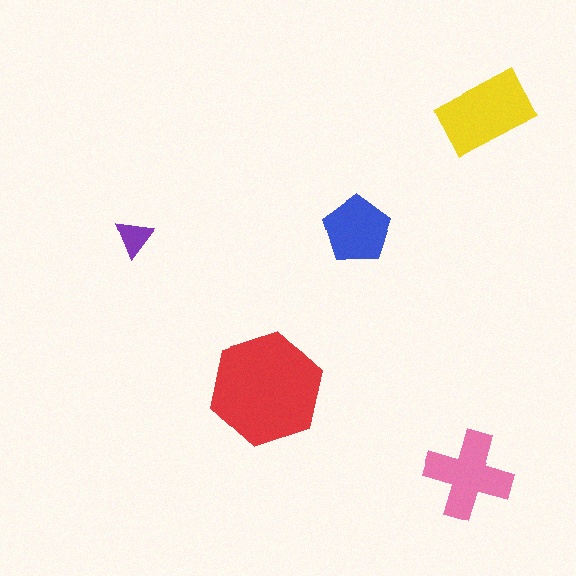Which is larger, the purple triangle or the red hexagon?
The red hexagon.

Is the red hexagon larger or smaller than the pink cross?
Larger.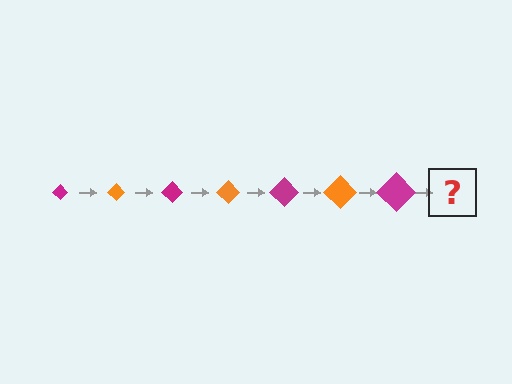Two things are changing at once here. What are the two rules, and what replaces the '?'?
The two rules are that the diamond grows larger each step and the color cycles through magenta and orange. The '?' should be an orange diamond, larger than the previous one.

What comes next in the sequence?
The next element should be an orange diamond, larger than the previous one.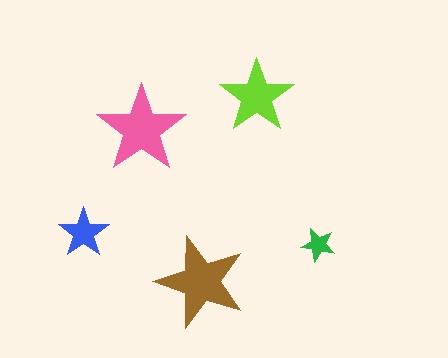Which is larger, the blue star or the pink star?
The pink one.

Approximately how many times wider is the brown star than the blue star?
About 2 times wider.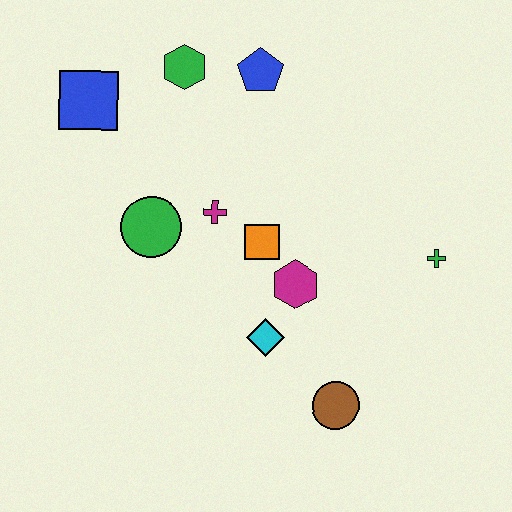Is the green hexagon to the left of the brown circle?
Yes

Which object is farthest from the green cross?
The blue square is farthest from the green cross.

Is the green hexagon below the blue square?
No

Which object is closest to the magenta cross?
The orange square is closest to the magenta cross.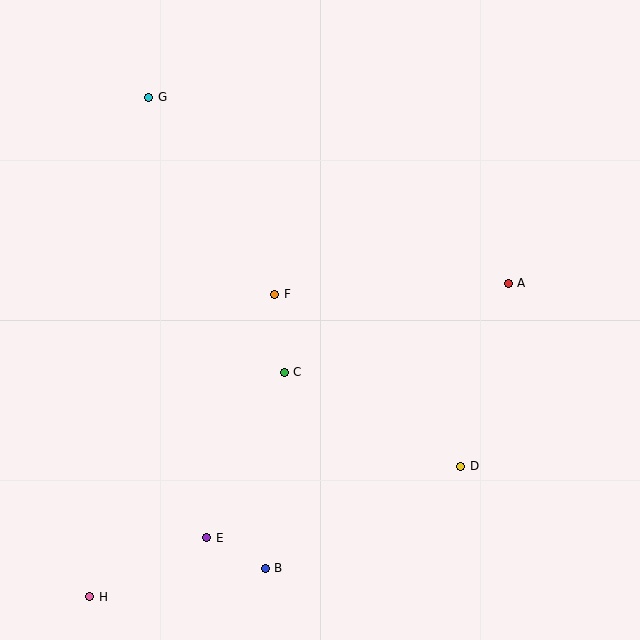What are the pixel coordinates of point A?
Point A is at (508, 283).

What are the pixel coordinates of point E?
Point E is at (207, 538).